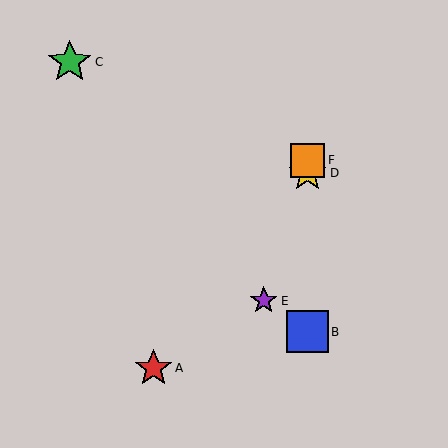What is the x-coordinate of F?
Object F is at x≈308.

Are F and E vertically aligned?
No, F is at x≈308 and E is at x≈264.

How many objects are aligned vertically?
3 objects (B, D, F) are aligned vertically.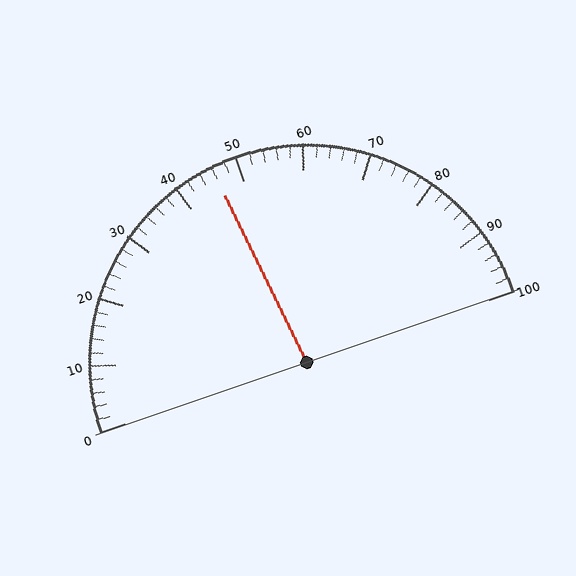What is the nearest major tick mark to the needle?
The nearest major tick mark is 50.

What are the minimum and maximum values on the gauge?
The gauge ranges from 0 to 100.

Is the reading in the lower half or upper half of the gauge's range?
The reading is in the lower half of the range (0 to 100).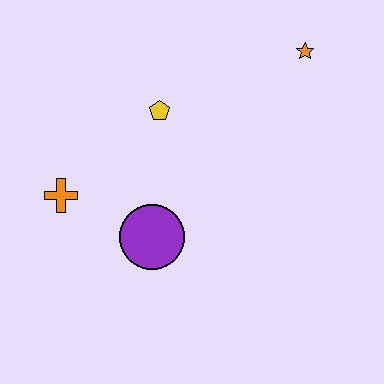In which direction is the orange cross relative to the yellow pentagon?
The orange cross is to the left of the yellow pentagon.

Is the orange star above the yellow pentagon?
Yes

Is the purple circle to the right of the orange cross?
Yes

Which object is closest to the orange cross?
The purple circle is closest to the orange cross.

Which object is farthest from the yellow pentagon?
The orange star is farthest from the yellow pentagon.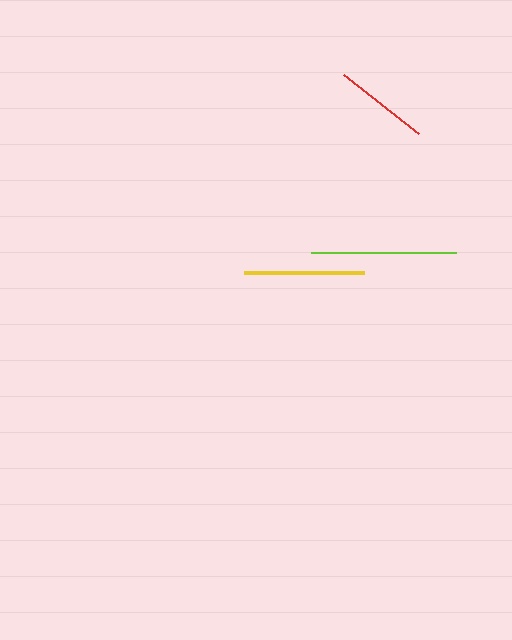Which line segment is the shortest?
The red line is the shortest at approximately 96 pixels.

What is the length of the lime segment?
The lime segment is approximately 145 pixels long.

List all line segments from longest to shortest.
From longest to shortest: lime, yellow, red.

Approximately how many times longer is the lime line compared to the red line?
The lime line is approximately 1.5 times the length of the red line.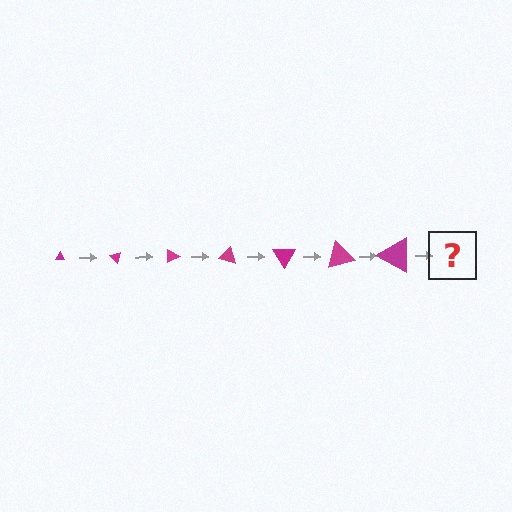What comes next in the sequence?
The next element should be a triangle, larger than the previous one and rotated 315 degrees from the start.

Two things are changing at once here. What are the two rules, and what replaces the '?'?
The two rules are that the triangle grows larger each step and it rotates 45 degrees each step. The '?' should be a triangle, larger than the previous one and rotated 315 degrees from the start.